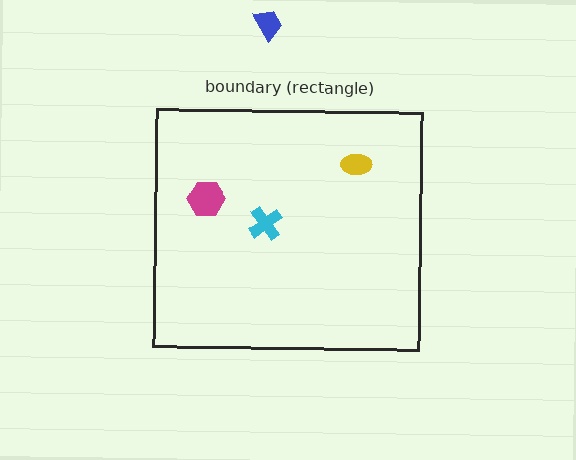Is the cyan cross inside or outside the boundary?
Inside.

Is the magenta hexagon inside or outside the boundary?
Inside.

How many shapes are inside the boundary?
3 inside, 1 outside.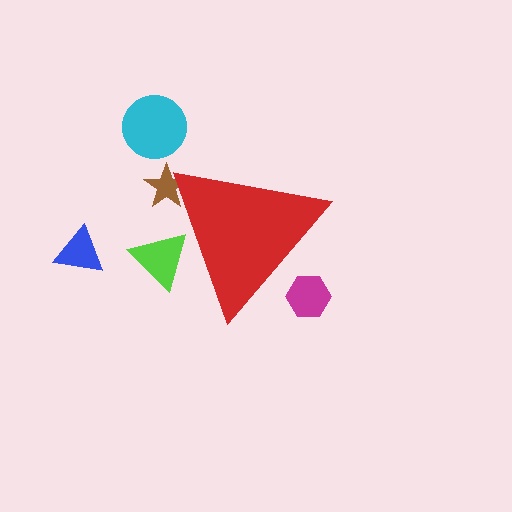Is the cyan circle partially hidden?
No, the cyan circle is fully visible.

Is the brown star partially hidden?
Yes, the brown star is partially hidden behind the red triangle.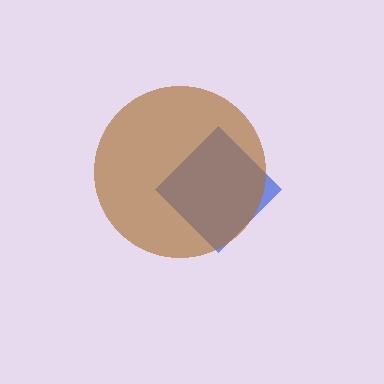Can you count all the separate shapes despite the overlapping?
Yes, there are 2 separate shapes.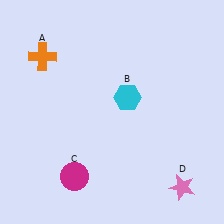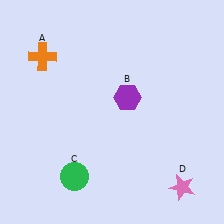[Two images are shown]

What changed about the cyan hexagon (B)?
In Image 1, B is cyan. In Image 2, it changed to purple.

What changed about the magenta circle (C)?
In Image 1, C is magenta. In Image 2, it changed to green.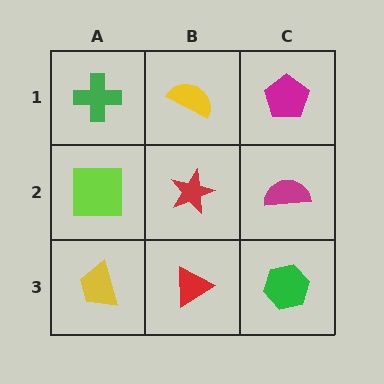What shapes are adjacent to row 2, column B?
A yellow semicircle (row 1, column B), a red triangle (row 3, column B), a lime square (row 2, column A), a magenta semicircle (row 2, column C).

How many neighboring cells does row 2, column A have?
3.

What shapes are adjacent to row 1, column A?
A lime square (row 2, column A), a yellow semicircle (row 1, column B).